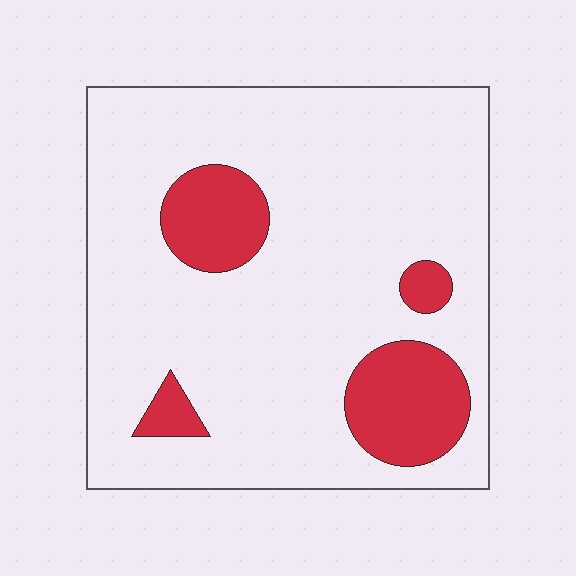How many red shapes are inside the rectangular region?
4.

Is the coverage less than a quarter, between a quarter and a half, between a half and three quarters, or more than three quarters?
Less than a quarter.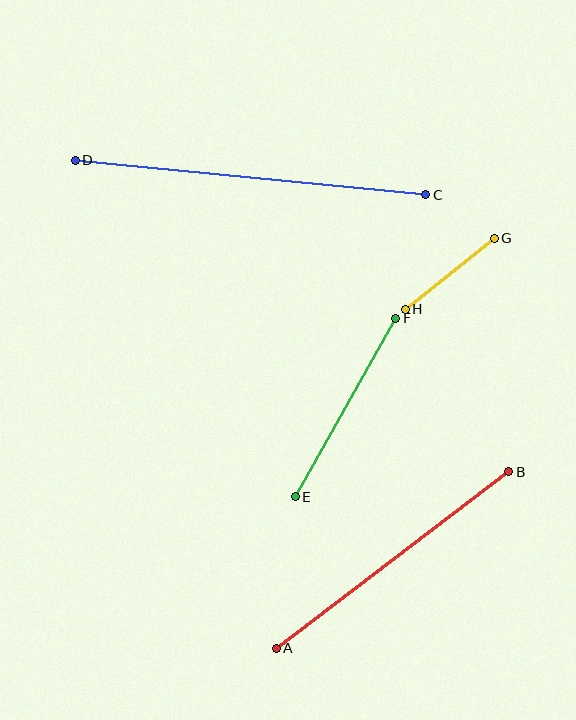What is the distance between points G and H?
The distance is approximately 114 pixels.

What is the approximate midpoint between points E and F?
The midpoint is at approximately (345, 408) pixels.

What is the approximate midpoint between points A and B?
The midpoint is at approximately (392, 560) pixels.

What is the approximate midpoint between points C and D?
The midpoint is at approximately (250, 178) pixels.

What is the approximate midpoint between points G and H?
The midpoint is at approximately (450, 274) pixels.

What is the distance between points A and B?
The distance is approximately 292 pixels.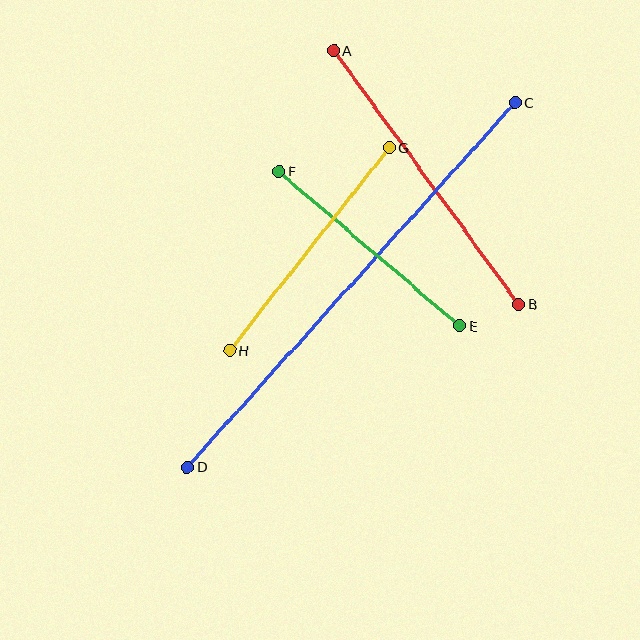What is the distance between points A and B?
The distance is approximately 314 pixels.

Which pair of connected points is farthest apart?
Points C and D are farthest apart.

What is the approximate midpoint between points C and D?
The midpoint is at approximately (351, 285) pixels.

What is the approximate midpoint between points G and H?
The midpoint is at approximately (309, 249) pixels.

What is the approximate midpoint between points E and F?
The midpoint is at approximately (370, 249) pixels.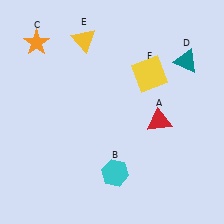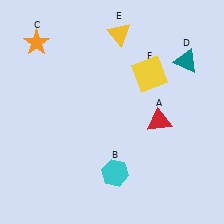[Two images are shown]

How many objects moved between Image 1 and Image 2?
1 object moved between the two images.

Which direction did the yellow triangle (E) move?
The yellow triangle (E) moved right.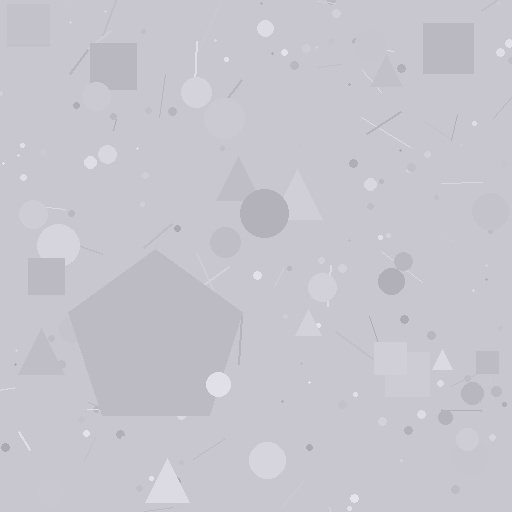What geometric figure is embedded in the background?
A pentagon is embedded in the background.